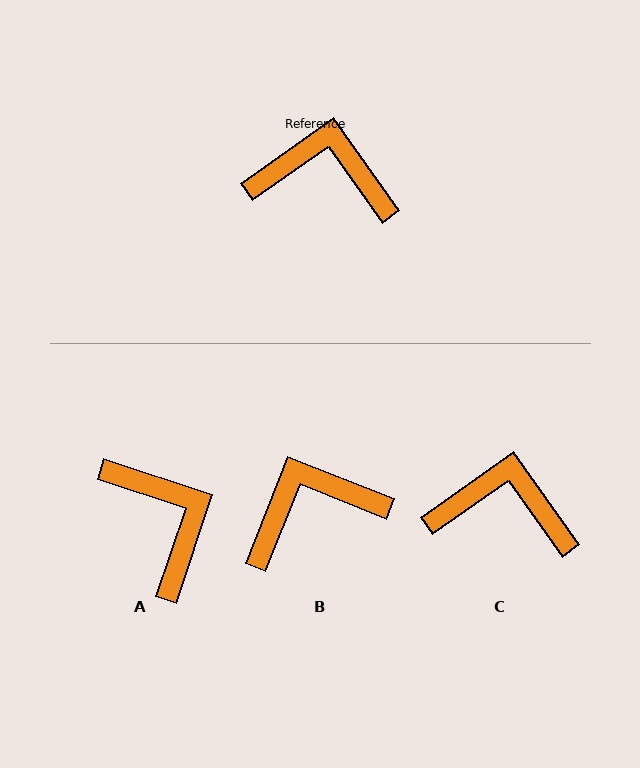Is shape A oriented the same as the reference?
No, it is off by about 54 degrees.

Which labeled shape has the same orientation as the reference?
C.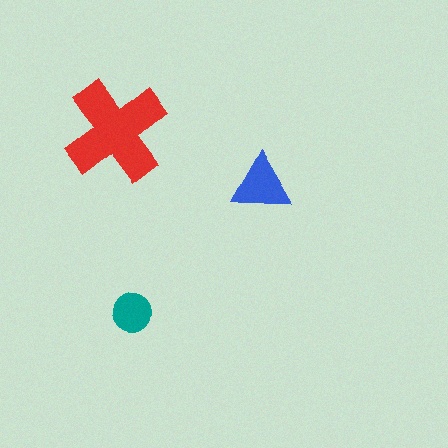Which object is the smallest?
The teal circle.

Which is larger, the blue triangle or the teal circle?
The blue triangle.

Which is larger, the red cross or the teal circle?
The red cross.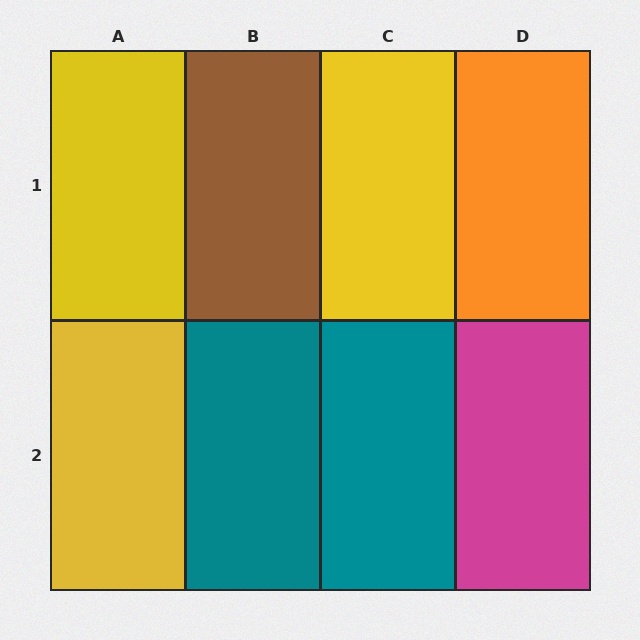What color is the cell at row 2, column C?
Teal.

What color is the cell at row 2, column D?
Magenta.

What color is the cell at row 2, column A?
Yellow.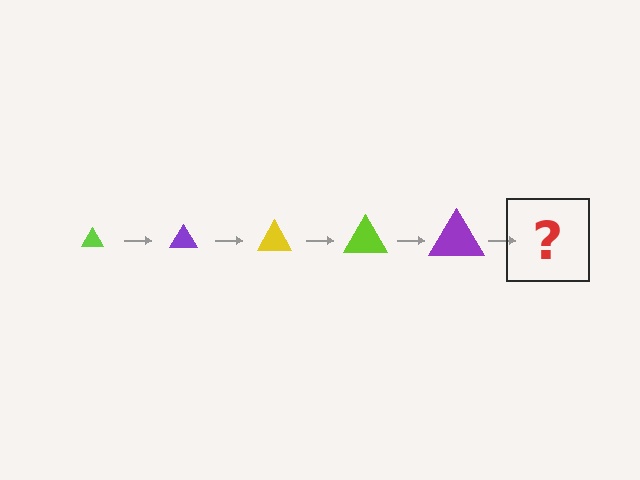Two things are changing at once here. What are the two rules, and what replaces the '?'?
The two rules are that the triangle grows larger each step and the color cycles through lime, purple, and yellow. The '?' should be a yellow triangle, larger than the previous one.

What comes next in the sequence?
The next element should be a yellow triangle, larger than the previous one.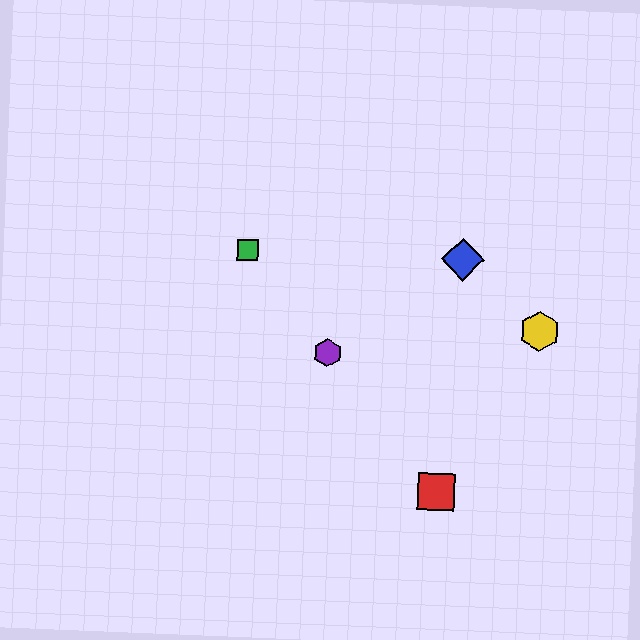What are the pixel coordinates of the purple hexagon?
The purple hexagon is at (328, 353).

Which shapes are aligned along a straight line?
The red square, the green square, the purple hexagon are aligned along a straight line.